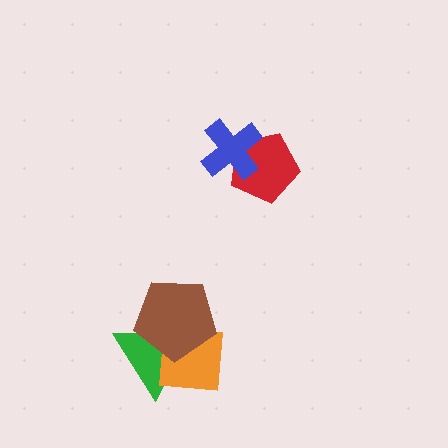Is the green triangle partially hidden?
Yes, it is partially covered by another shape.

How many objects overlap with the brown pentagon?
2 objects overlap with the brown pentagon.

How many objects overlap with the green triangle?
2 objects overlap with the green triangle.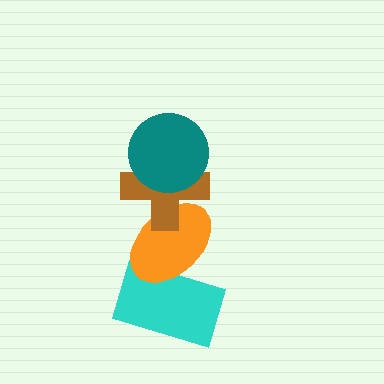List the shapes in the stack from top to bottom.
From top to bottom: the teal circle, the brown cross, the orange ellipse, the cyan rectangle.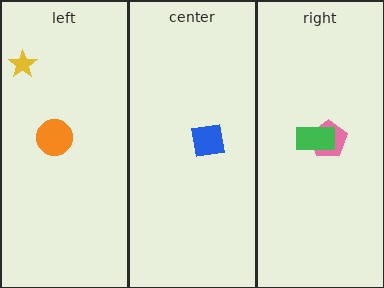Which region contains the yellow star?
The left region.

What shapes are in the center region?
The blue square.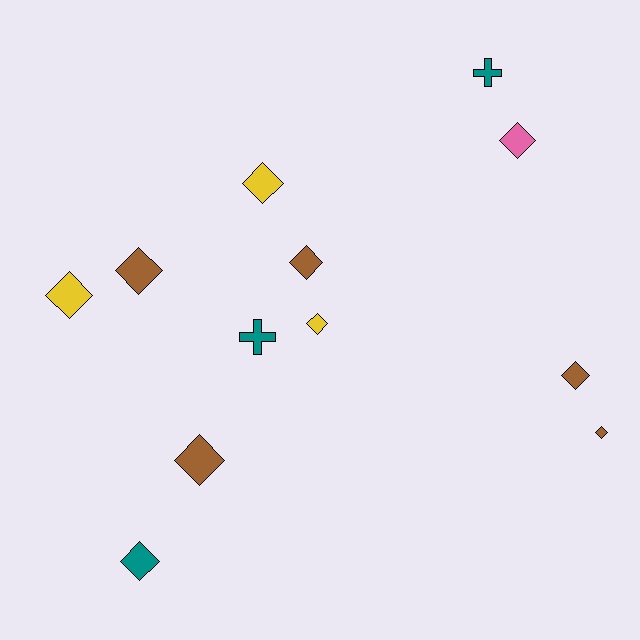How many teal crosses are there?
There are 2 teal crosses.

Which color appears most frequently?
Brown, with 5 objects.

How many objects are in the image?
There are 12 objects.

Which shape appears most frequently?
Diamond, with 10 objects.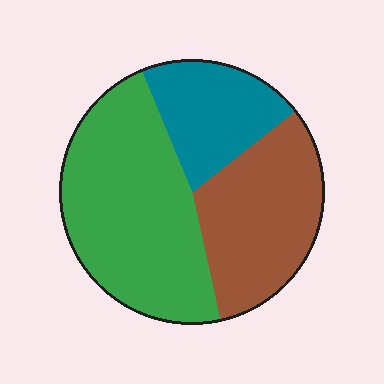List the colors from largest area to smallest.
From largest to smallest: green, brown, teal.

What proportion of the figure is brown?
Brown covers about 30% of the figure.